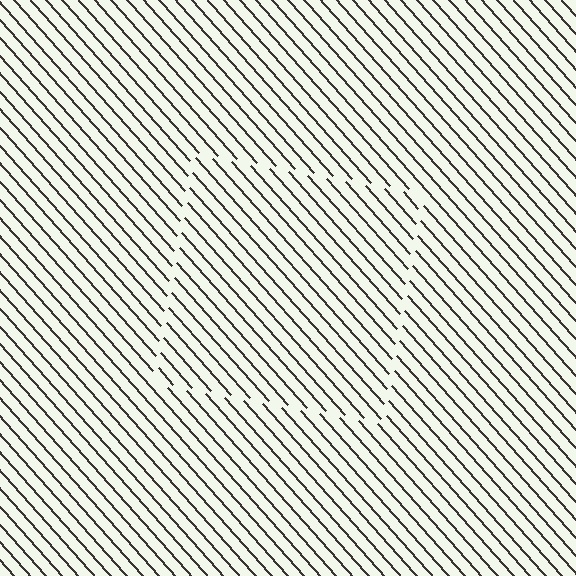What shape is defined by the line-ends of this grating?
An illusory square. The interior of the shape contains the same grating, shifted by half a period — the contour is defined by the phase discontinuity where line-ends from the inner and outer gratings abut.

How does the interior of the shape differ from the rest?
The interior of the shape contains the same grating, shifted by half a period — the contour is defined by the phase discontinuity where line-ends from the inner and outer gratings abut.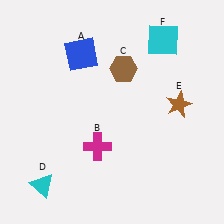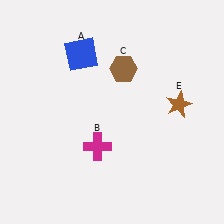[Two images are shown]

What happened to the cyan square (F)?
The cyan square (F) was removed in Image 2. It was in the top-right area of Image 1.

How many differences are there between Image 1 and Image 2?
There are 2 differences between the two images.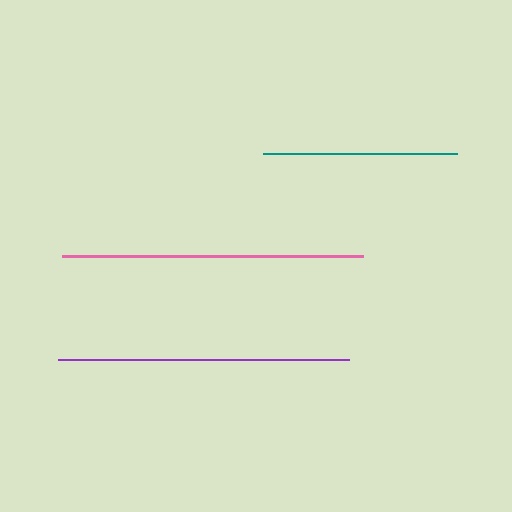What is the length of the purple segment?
The purple segment is approximately 292 pixels long.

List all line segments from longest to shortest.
From longest to shortest: pink, purple, teal.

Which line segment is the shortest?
The teal line is the shortest at approximately 194 pixels.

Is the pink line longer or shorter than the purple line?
The pink line is longer than the purple line.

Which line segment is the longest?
The pink line is the longest at approximately 300 pixels.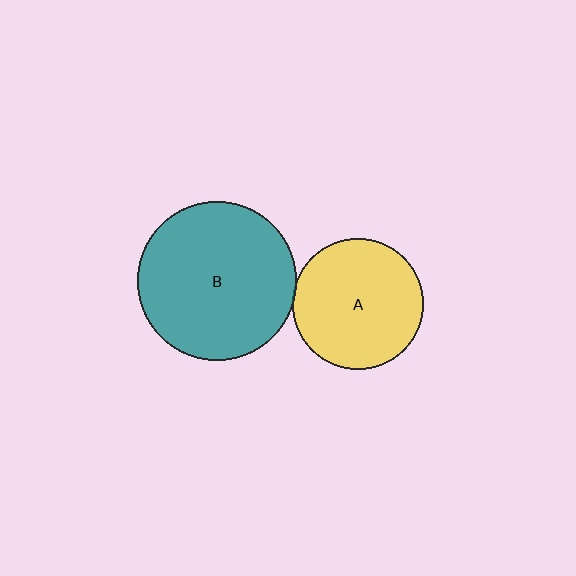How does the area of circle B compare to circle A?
Approximately 1.5 times.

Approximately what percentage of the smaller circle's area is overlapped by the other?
Approximately 5%.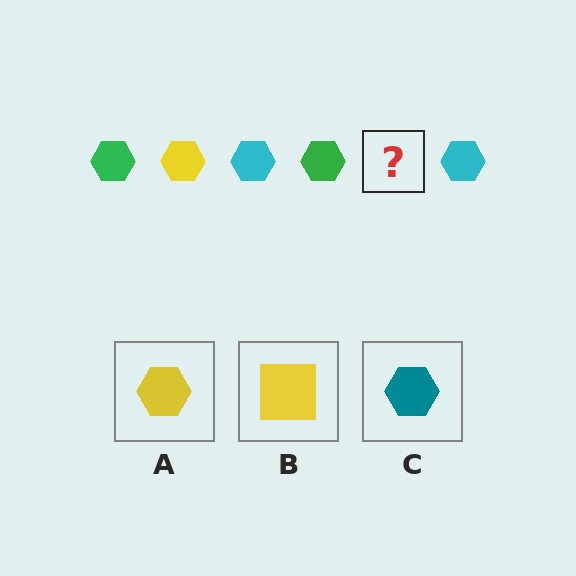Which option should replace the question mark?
Option A.